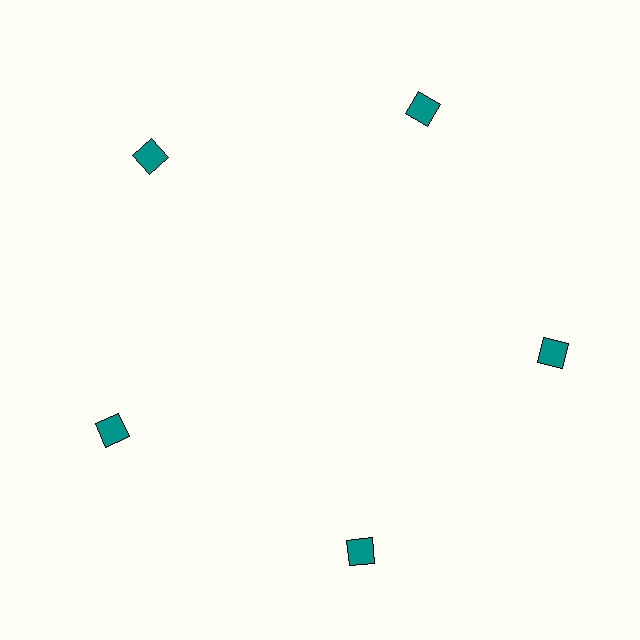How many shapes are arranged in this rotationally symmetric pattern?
There are 5 shapes, arranged in 5 groups of 1.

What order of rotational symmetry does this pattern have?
This pattern has 5-fold rotational symmetry.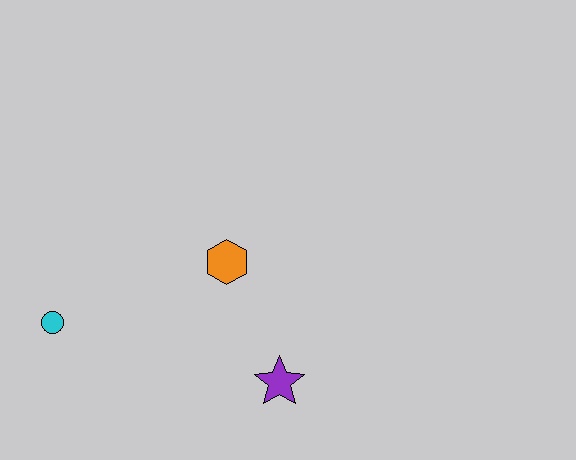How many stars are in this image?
There is 1 star.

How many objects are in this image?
There are 3 objects.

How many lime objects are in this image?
There are no lime objects.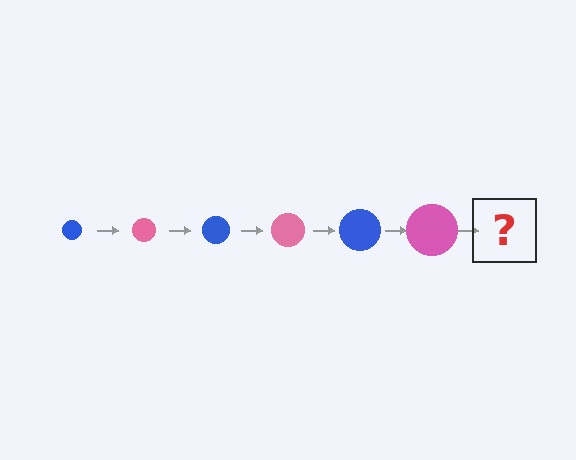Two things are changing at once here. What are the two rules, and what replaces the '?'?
The two rules are that the circle grows larger each step and the color cycles through blue and pink. The '?' should be a blue circle, larger than the previous one.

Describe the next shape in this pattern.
It should be a blue circle, larger than the previous one.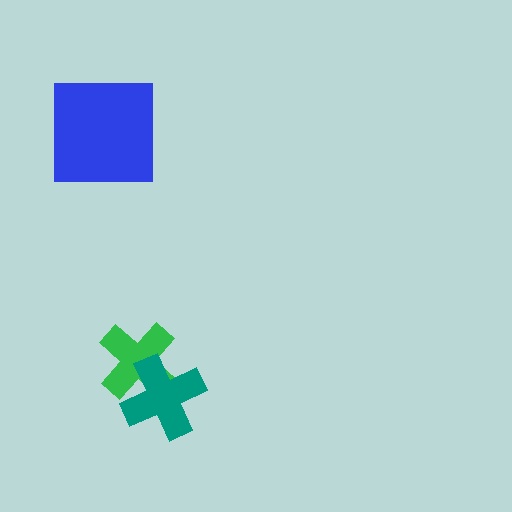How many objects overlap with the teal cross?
1 object overlaps with the teal cross.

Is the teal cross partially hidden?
No, no other shape covers it.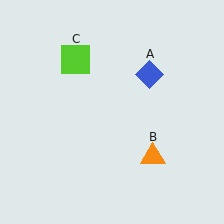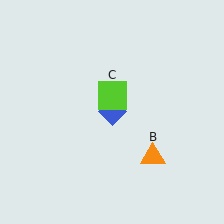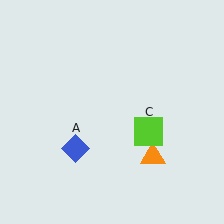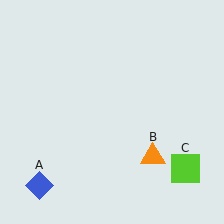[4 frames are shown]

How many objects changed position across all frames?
2 objects changed position: blue diamond (object A), lime square (object C).